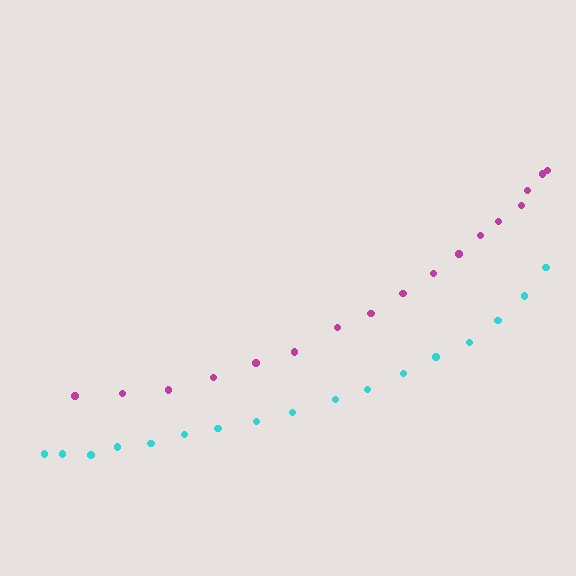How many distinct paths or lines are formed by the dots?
There are 2 distinct paths.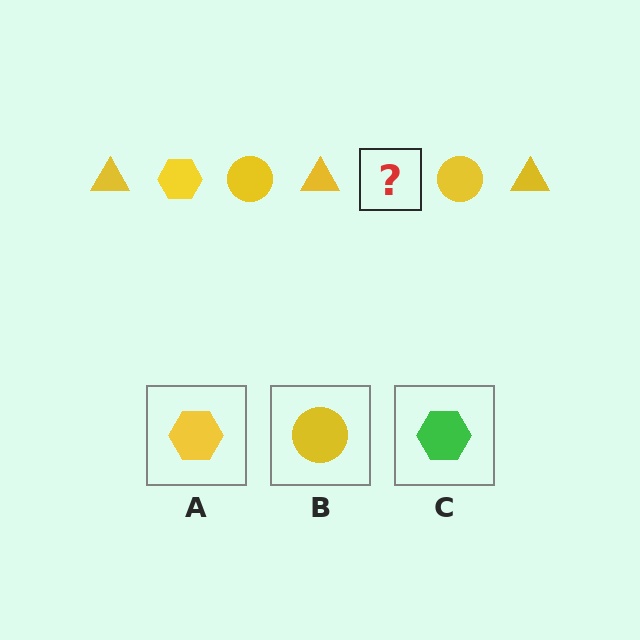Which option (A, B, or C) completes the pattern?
A.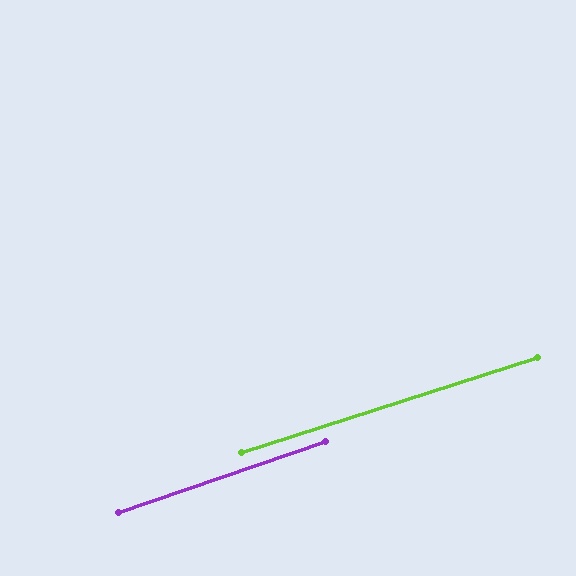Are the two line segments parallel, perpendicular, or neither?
Parallel — their directions differ by only 1.3°.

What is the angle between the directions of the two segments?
Approximately 1 degree.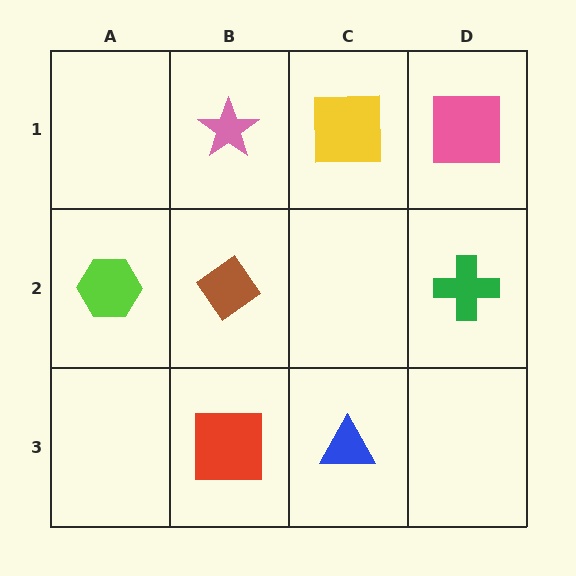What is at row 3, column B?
A red square.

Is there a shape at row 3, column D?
No, that cell is empty.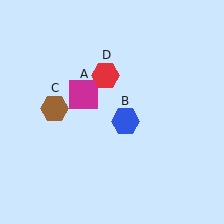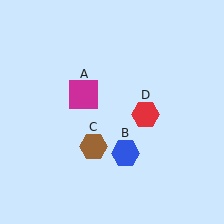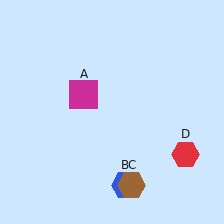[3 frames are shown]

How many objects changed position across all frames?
3 objects changed position: blue hexagon (object B), brown hexagon (object C), red hexagon (object D).